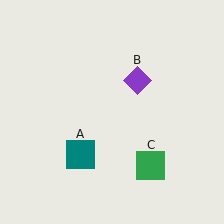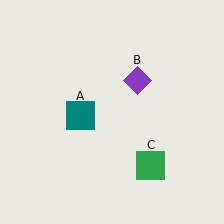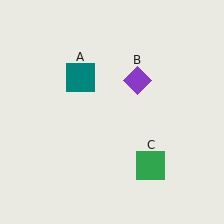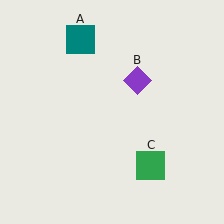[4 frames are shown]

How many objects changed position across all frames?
1 object changed position: teal square (object A).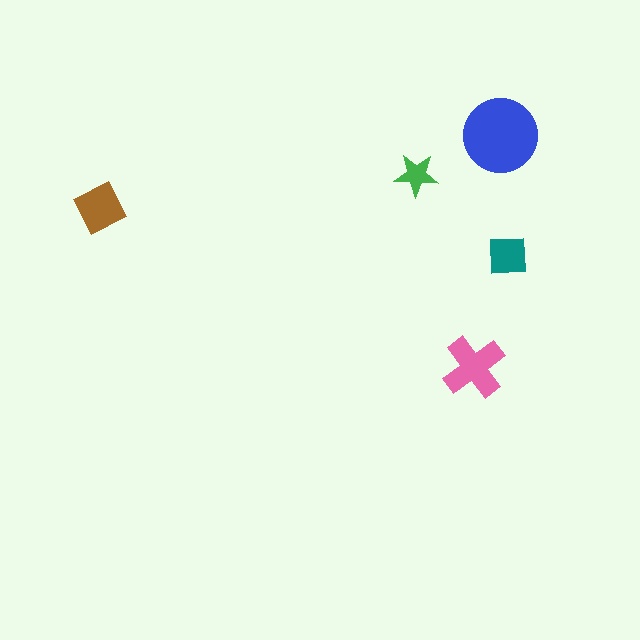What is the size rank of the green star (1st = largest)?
5th.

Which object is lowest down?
The pink cross is bottommost.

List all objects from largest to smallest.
The blue circle, the pink cross, the brown square, the teal square, the green star.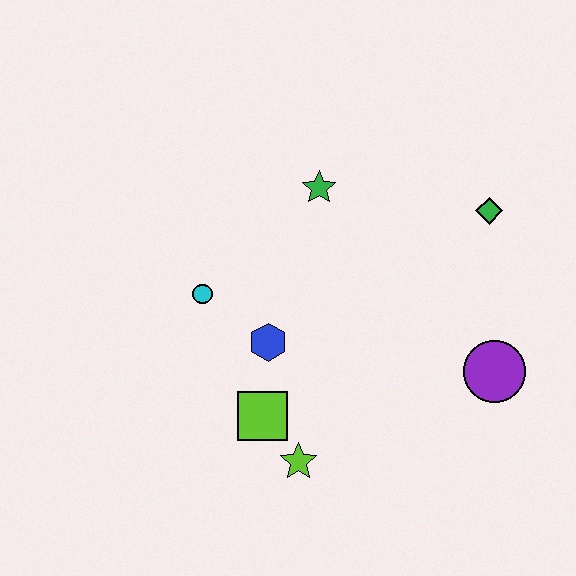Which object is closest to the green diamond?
The purple circle is closest to the green diamond.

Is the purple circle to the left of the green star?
No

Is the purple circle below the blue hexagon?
Yes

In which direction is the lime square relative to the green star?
The lime square is below the green star.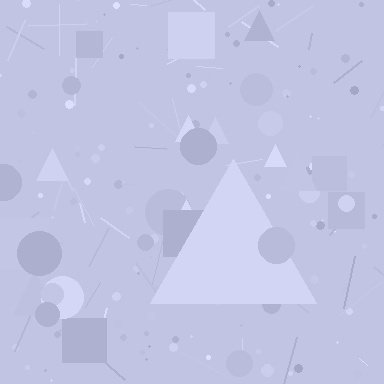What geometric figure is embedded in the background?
A triangle is embedded in the background.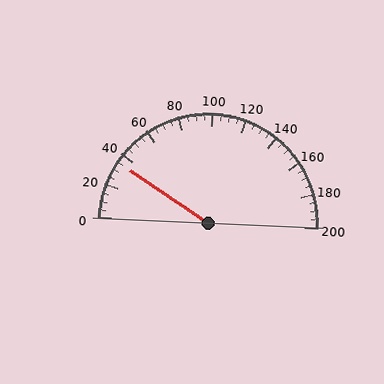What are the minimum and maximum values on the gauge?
The gauge ranges from 0 to 200.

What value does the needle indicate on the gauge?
The needle indicates approximately 35.